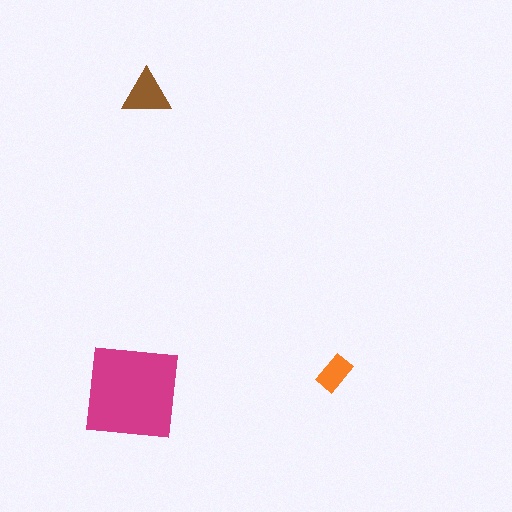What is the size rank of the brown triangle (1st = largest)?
2nd.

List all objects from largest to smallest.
The magenta square, the brown triangle, the orange rectangle.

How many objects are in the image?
There are 3 objects in the image.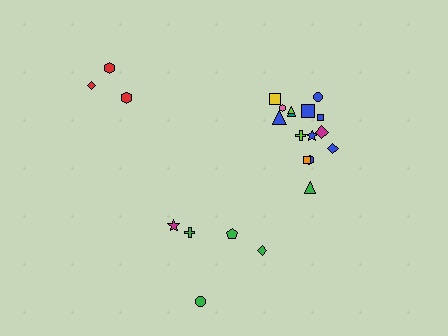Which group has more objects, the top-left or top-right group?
The top-right group.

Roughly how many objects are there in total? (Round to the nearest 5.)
Roughly 25 objects in total.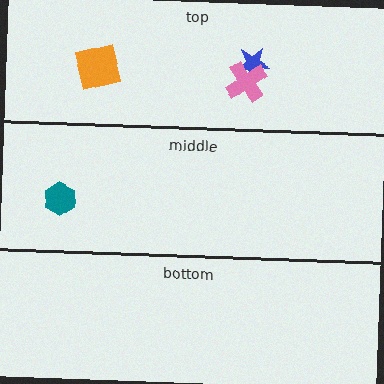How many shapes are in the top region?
3.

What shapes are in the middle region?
The teal hexagon.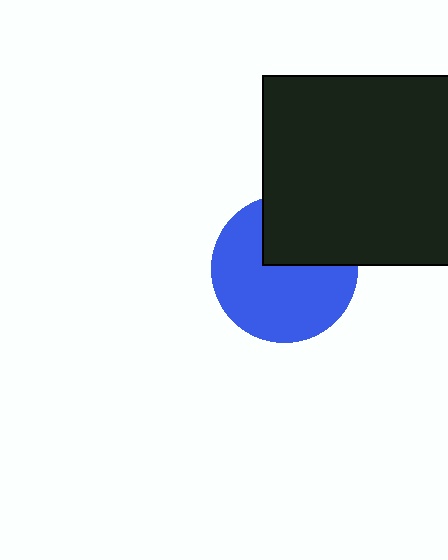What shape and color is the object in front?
The object in front is a black square.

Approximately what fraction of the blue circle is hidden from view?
Roughly 33% of the blue circle is hidden behind the black square.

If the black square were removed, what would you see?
You would see the complete blue circle.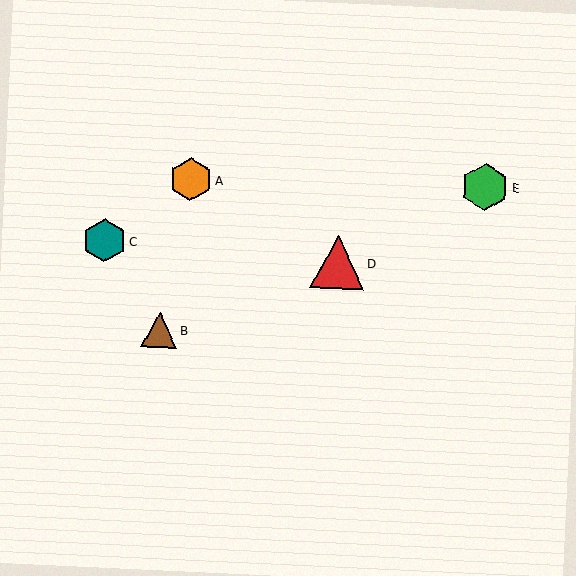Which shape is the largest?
The red triangle (labeled D) is the largest.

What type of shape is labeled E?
Shape E is a green hexagon.